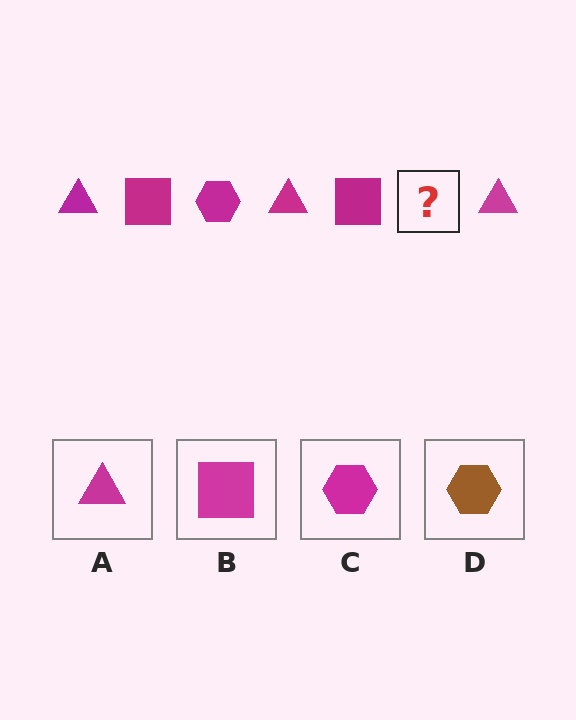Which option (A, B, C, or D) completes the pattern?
C.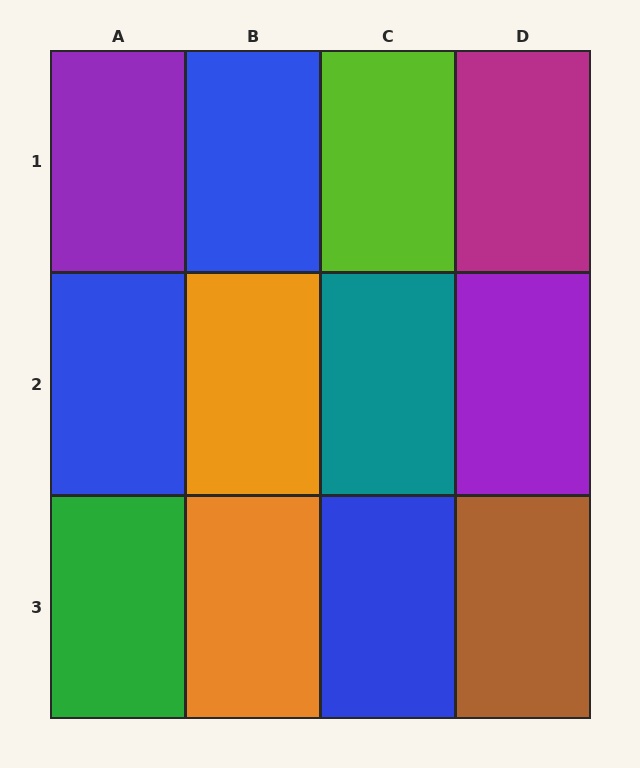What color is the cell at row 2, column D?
Purple.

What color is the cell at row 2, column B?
Orange.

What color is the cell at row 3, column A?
Green.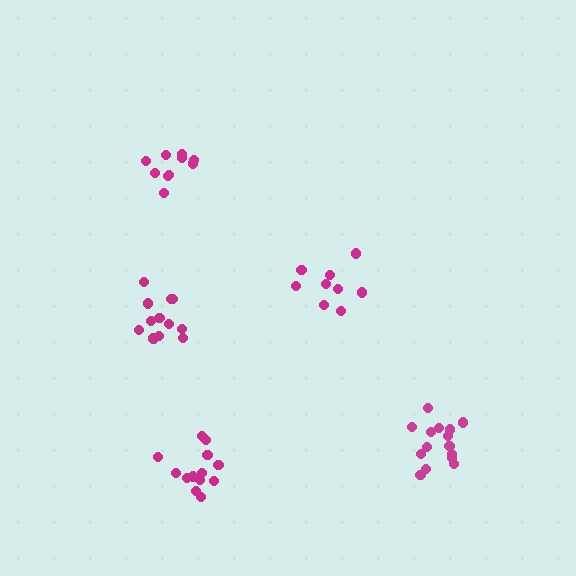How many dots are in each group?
Group 1: 13 dots, Group 2: 15 dots, Group 3: 10 dots, Group 4: 13 dots, Group 5: 9 dots (60 total).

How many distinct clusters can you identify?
There are 5 distinct clusters.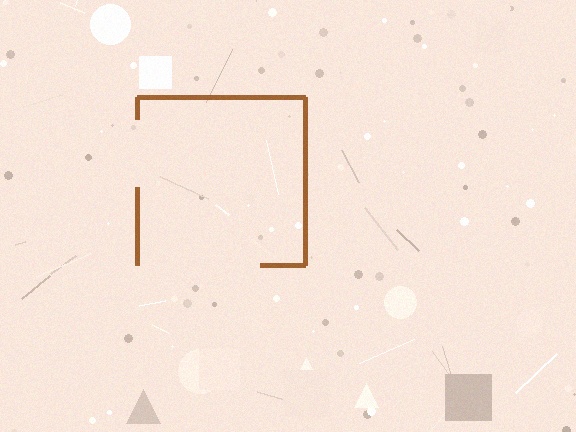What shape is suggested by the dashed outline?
The dashed outline suggests a square.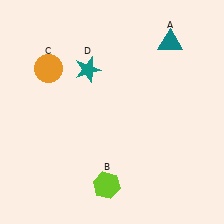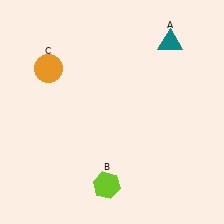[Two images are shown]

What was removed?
The teal star (D) was removed in Image 2.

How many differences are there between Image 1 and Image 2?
There is 1 difference between the two images.